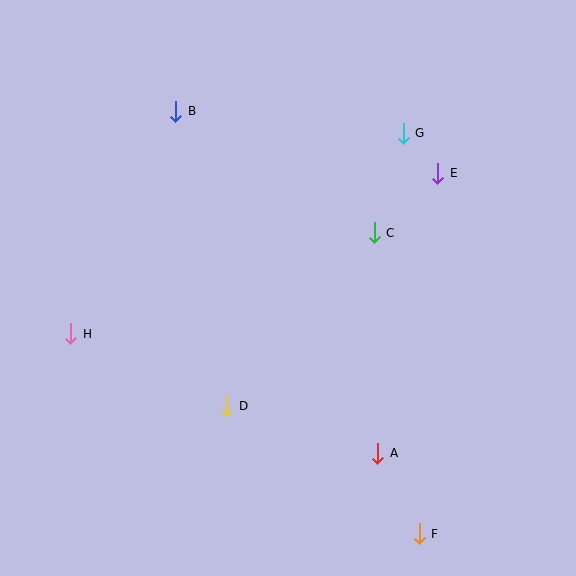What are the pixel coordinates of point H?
Point H is at (71, 334).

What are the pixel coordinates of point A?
Point A is at (378, 453).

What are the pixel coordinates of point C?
Point C is at (374, 233).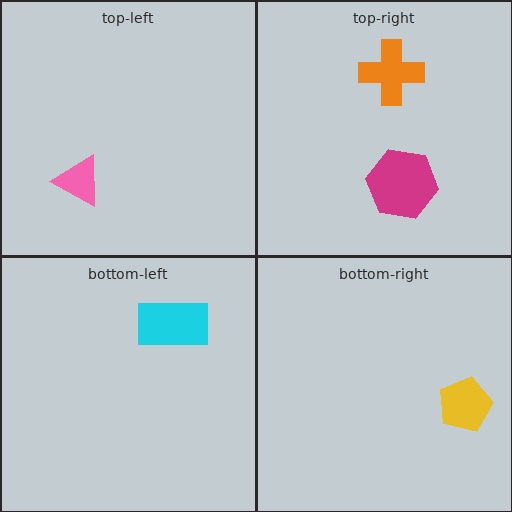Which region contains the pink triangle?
The top-left region.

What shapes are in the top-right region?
The magenta hexagon, the orange cross.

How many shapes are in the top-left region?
1.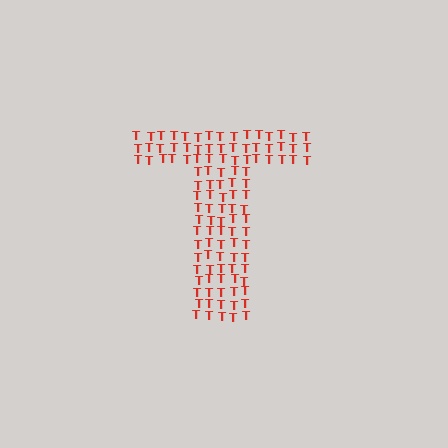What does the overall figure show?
The overall figure shows the letter T.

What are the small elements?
The small elements are letter T's.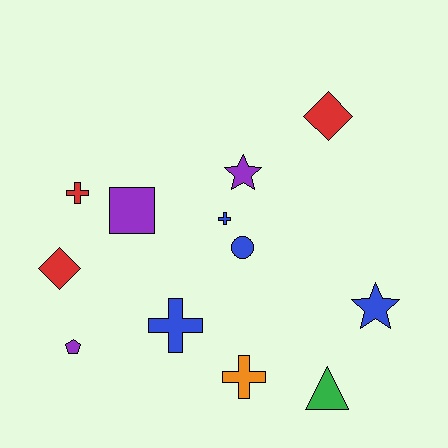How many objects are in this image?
There are 12 objects.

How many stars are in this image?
There are 2 stars.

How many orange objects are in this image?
There is 1 orange object.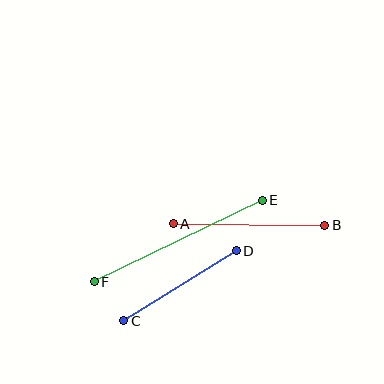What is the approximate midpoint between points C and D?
The midpoint is at approximately (180, 286) pixels.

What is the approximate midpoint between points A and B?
The midpoint is at approximately (249, 225) pixels.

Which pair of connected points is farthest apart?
Points E and F are farthest apart.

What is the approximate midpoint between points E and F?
The midpoint is at approximately (178, 241) pixels.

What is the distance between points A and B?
The distance is approximately 152 pixels.